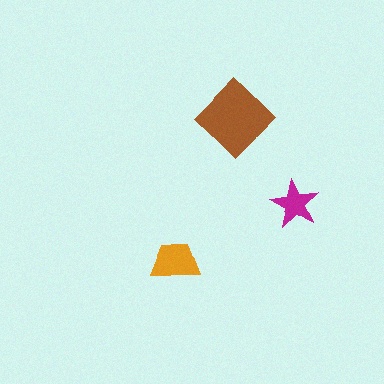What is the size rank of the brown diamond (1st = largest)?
1st.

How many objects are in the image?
There are 3 objects in the image.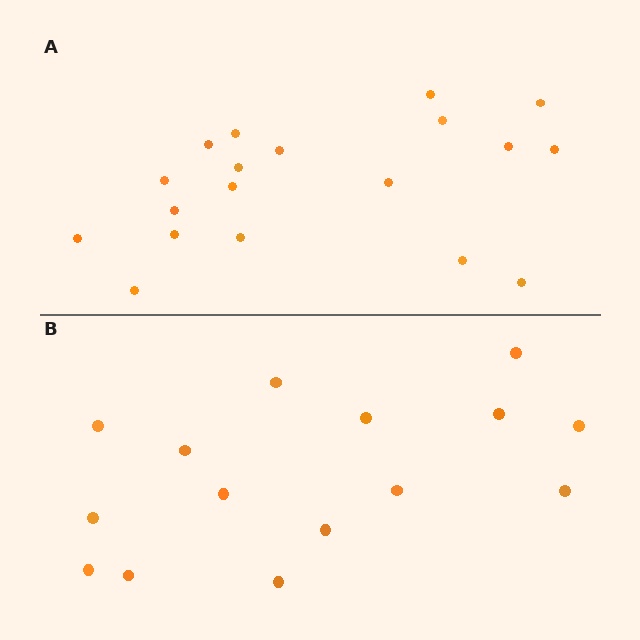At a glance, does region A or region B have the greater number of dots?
Region A (the top region) has more dots.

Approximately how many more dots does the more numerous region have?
Region A has about 4 more dots than region B.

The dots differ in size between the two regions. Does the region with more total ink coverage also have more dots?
No. Region B has more total ink coverage because its dots are larger, but region A actually contains more individual dots. Total area can be misleading — the number of items is what matters here.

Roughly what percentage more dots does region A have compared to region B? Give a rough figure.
About 25% more.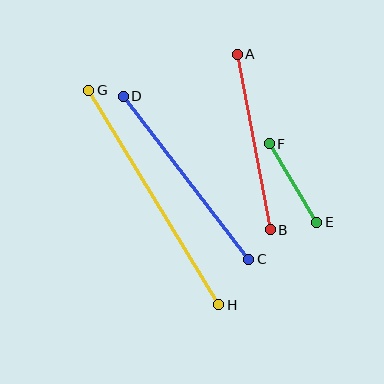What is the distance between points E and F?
The distance is approximately 92 pixels.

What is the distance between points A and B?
The distance is approximately 178 pixels.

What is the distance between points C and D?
The distance is approximately 205 pixels.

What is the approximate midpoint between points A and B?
The midpoint is at approximately (254, 142) pixels.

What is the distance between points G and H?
The distance is approximately 251 pixels.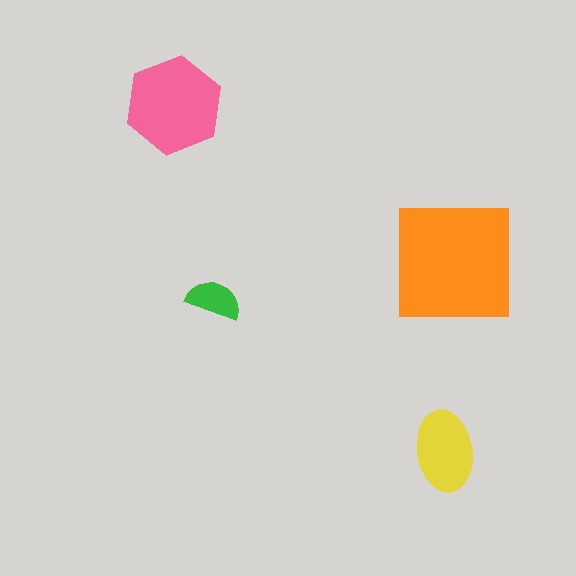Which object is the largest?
The orange square.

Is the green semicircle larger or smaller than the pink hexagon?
Smaller.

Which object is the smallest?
The green semicircle.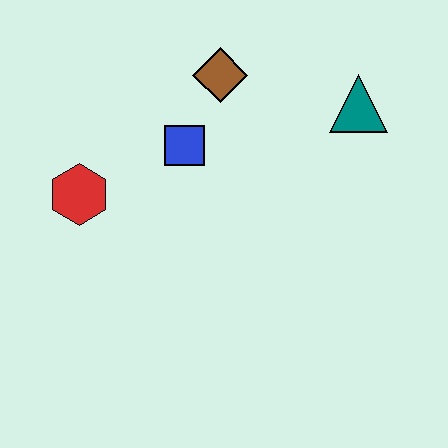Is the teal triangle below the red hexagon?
No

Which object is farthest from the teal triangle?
The red hexagon is farthest from the teal triangle.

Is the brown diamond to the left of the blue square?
No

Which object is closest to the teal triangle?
The brown diamond is closest to the teal triangle.